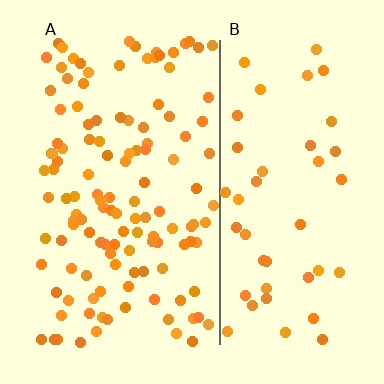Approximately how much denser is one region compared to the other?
Approximately 2.7× — region A over region B.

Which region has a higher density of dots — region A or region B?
A (the left).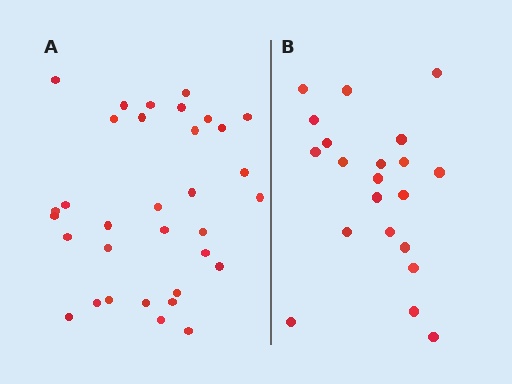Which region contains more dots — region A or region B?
Region A (the left region) has more dots.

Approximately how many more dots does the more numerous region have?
Region A has roughly 12 or so more dots than region B.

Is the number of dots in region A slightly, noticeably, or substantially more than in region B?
Region A has substantially more. The ratio is roughly 1.6 to 1.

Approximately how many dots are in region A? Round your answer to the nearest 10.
About 30 dots. (The exact count is 33, which rounds to 30.)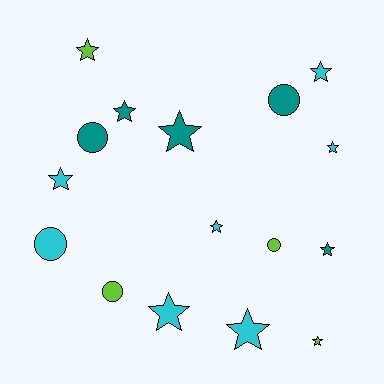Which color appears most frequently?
Cyan, with 7 objects.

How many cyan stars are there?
There are 6 cyan stars.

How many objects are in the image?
There are 16 objects.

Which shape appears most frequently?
Star, with 11 objects.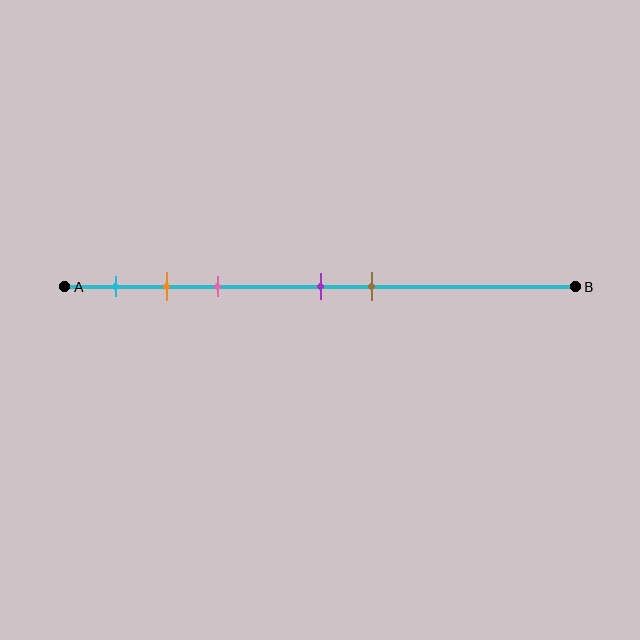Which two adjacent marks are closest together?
The orange and pink marks are the closest adjacent pair.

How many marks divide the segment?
There are 5 marks dividing the segment.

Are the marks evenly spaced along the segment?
No, the marks are not evenly spaced.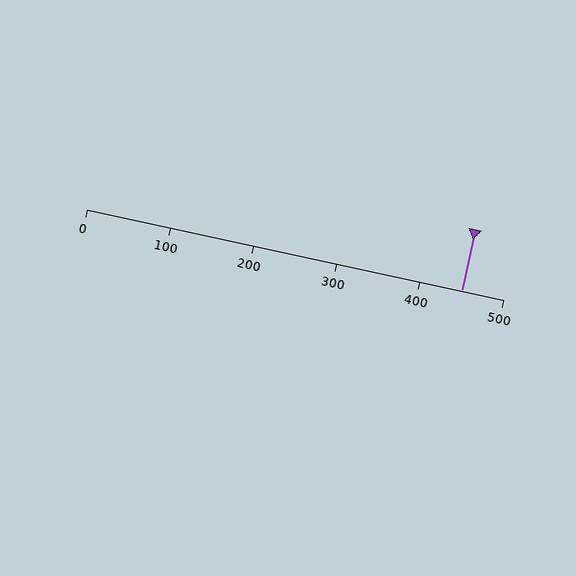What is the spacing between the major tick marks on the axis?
The major ticks are spaced 100 apart.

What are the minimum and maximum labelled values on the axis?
The axis runs from 0 to 500.